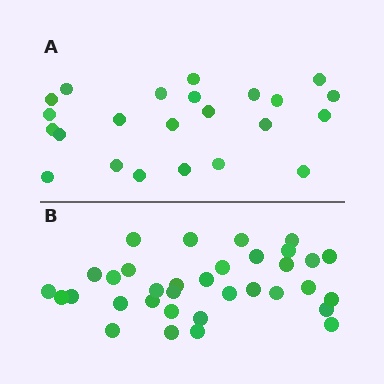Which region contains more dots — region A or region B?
Region B (the bottom region) has more dots.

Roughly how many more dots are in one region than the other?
Region B has roughly 12 or so more dots than region A.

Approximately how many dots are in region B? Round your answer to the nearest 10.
About 30 dots. (The exact count is 34, which rounds to 30.)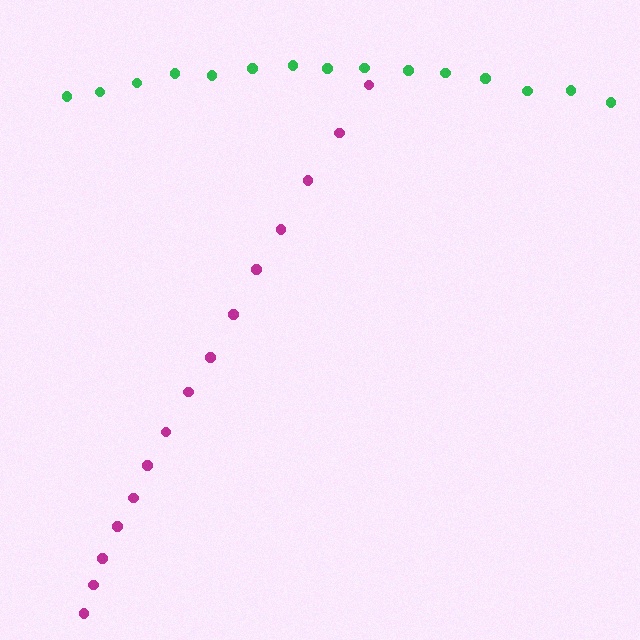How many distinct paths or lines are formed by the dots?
There are 2 distinct paths.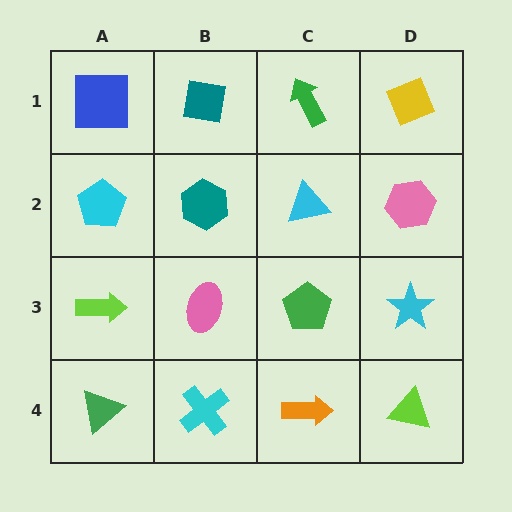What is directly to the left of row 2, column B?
A cyan pentagon.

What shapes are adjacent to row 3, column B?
A teal hexagon (row 2, column B), a cyan cross (row 4, column B), a lime arrow (row 3, column A), a green pentagon (row 3, column C).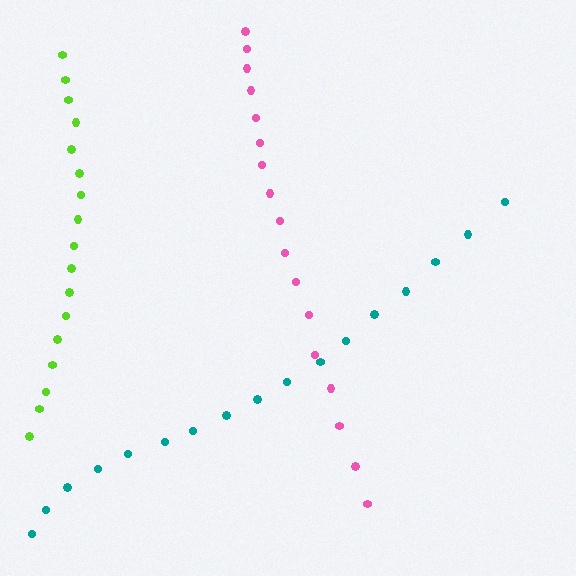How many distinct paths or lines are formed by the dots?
There are 3 distinct paths.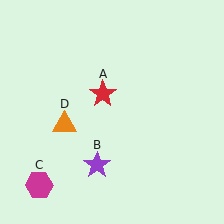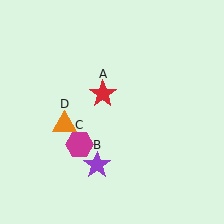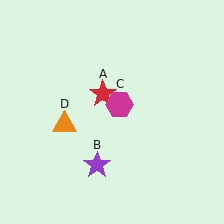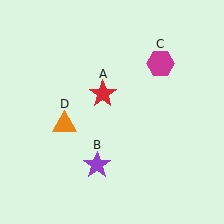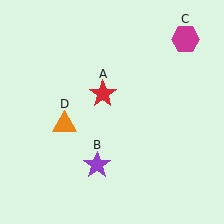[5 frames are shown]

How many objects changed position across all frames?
1 object changed position: magenta hexagon (object C).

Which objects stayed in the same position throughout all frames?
Red star (object A) and purple star (object B) and orange triangle (object D) remained stationary.